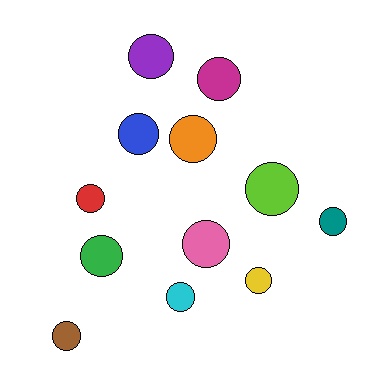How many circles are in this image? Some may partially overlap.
There are 12 circles.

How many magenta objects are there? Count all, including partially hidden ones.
There is 1 magenta object.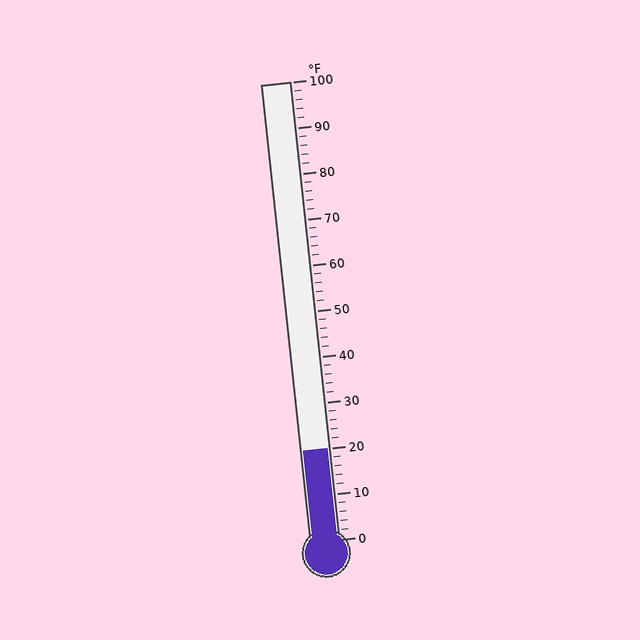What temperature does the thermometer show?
The thermometer shows approximately 20°F.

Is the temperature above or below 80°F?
The temperature is below 80°F.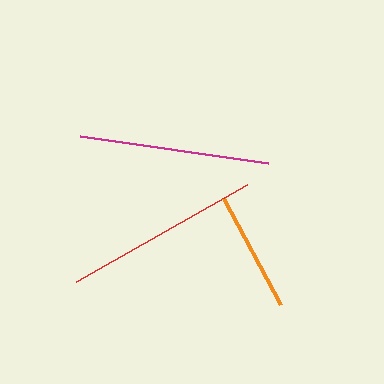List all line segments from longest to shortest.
From longest to shortest: red, magenta, orange.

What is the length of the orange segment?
The orange segment is approximately 121 pixels long.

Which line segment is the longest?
The red line is the longest at approximately 197 pixels.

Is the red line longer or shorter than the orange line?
The red line is longer than the orange line.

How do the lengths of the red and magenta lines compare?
The red and magenta lines are approximately the same length.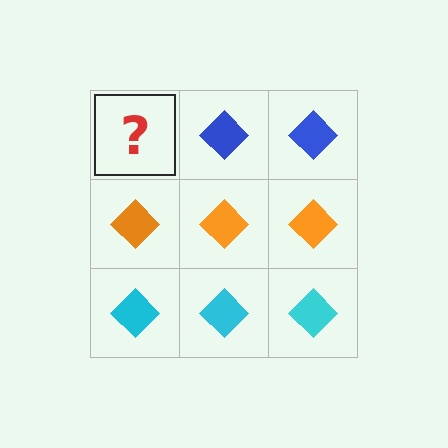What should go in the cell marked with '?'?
The missing cell should contain a blue diamond.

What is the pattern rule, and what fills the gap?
The rule is that each row has a consistent color. The gap should be filled with a blue diamond.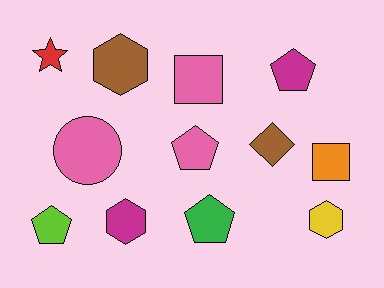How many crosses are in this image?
There are no crosses.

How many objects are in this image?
There are 12 objects.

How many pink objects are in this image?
There are 3 pink objects.